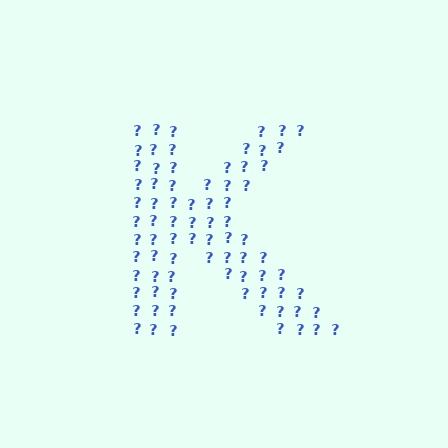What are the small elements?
The small elements are question marks.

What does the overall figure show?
The overall figure shows the letter K.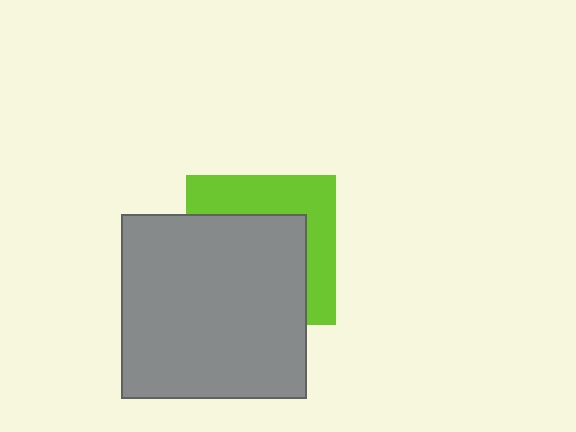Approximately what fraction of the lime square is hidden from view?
Roughly 61% of the lime square is hidden behind the gray square.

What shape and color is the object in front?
The object in front is a gray square.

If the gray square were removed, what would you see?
You would see the complete lime square.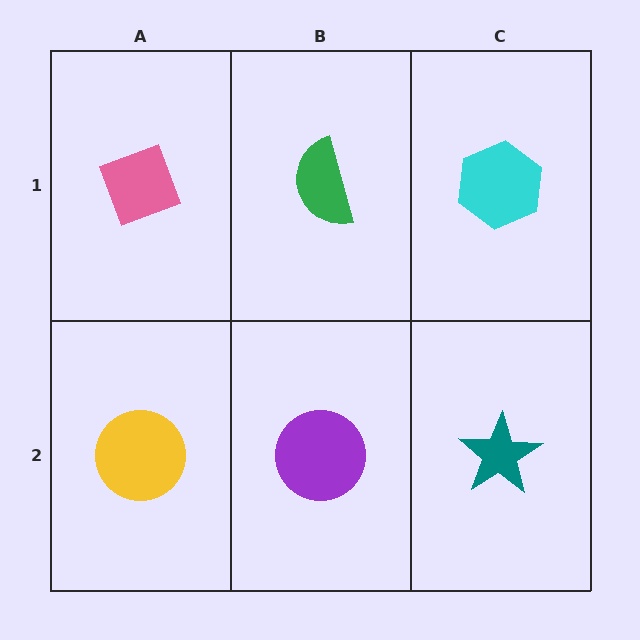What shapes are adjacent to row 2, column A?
A pink diamond (row 1, column A), a purple circle (row 2, column B).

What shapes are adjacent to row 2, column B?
A green semicircle (row 1, column B), a yellow circle (row 2, column A), a teal star (row 2, column C).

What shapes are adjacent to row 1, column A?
A yellow circle (row 2, column A), a green semicircle (row 1, column B).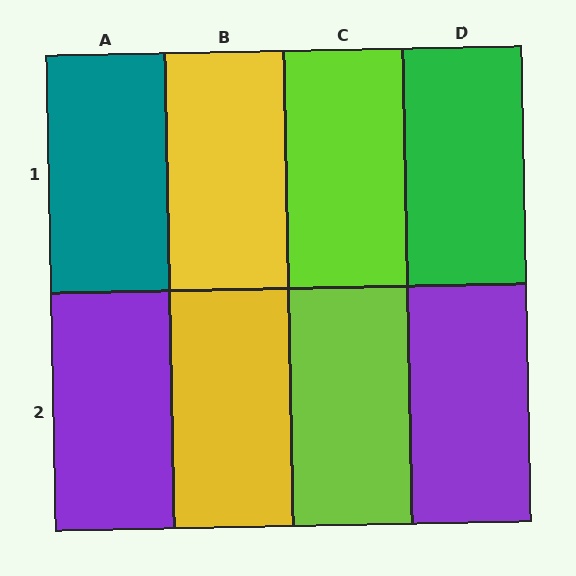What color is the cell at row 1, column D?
Green.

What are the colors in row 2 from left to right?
Purple, yellow, lime, purple.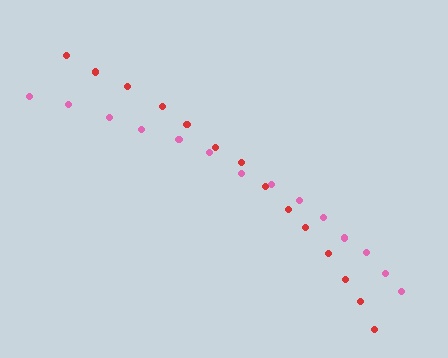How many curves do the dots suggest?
There are 2 distinct paths.